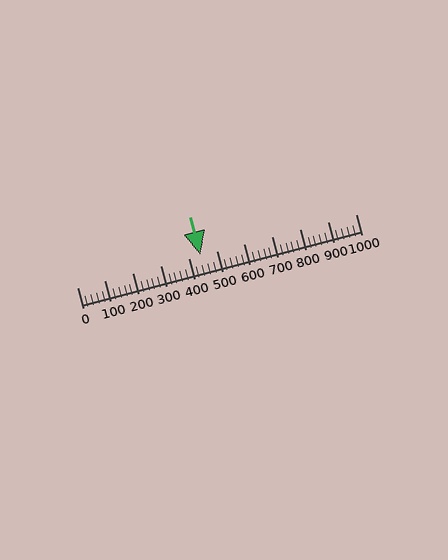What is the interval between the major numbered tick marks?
The major tick marks are spaced 100 units apart.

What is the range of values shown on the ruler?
The ruler shows values from 0 to 1000.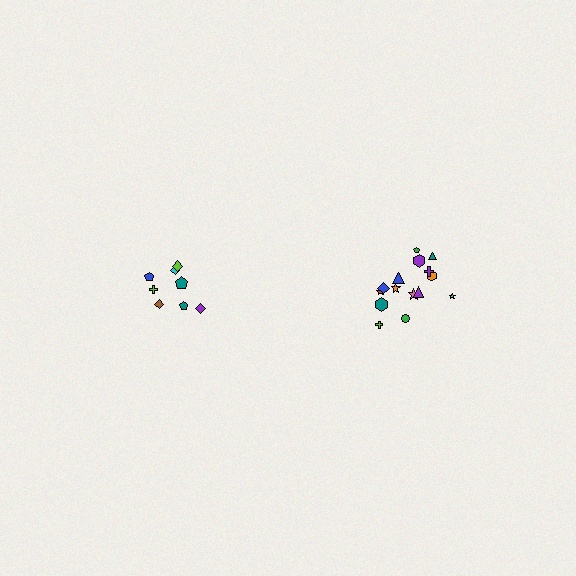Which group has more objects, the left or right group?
The right group.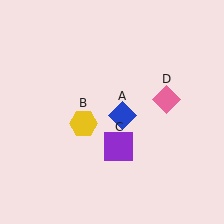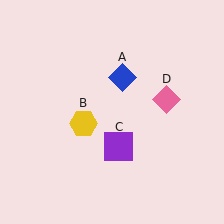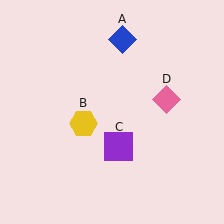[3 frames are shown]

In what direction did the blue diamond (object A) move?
The blue diamond (object A) moved up.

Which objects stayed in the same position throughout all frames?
Yellow hexagon (object B) and purple square (object C) and pink diamond (object D) remained stationary.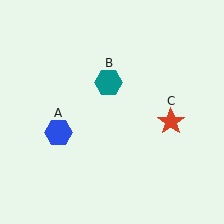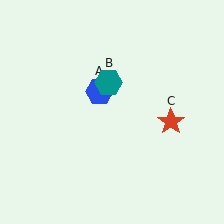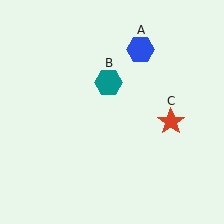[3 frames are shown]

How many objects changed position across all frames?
1 object changed position: blue hexagon (object A).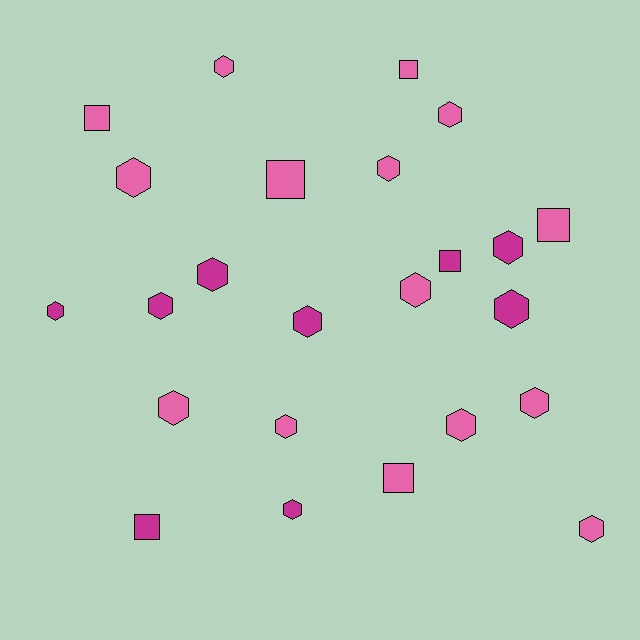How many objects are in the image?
There are 24 objects.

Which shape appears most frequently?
Hexagon, with 17 objects.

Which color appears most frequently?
Pink, with 15 objects.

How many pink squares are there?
There are 5 pink squares.